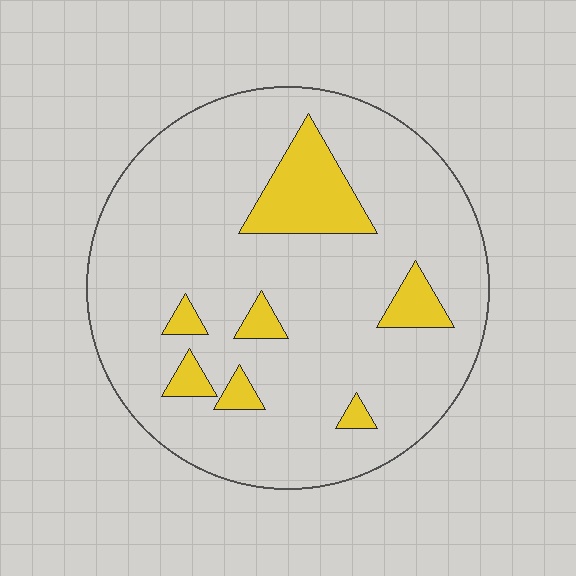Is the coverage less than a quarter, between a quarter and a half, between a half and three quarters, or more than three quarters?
Less than a quarter.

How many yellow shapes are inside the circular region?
7.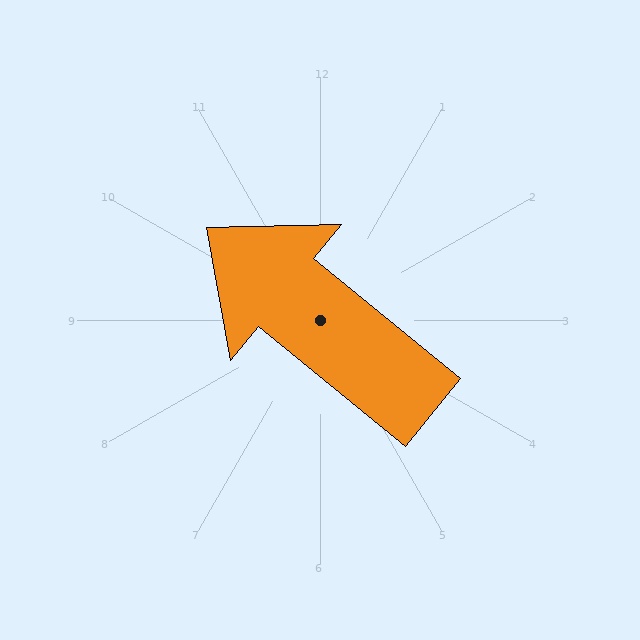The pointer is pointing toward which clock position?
Roughly 10 o'clock.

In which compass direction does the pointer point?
Northwest.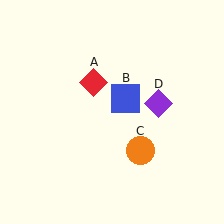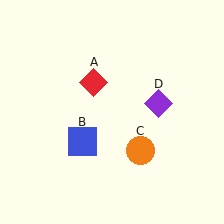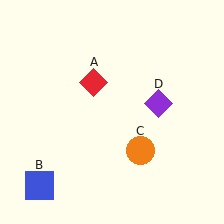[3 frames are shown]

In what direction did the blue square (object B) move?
The blue square (object B) moved down and to the left.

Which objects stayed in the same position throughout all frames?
Red diamond (object A) and orange circle (object C) and purple diamond (object D) remained stationary.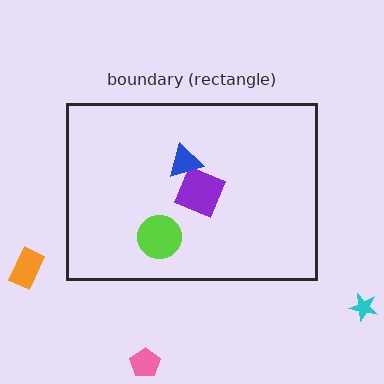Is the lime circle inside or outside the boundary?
Inside.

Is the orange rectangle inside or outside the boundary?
Outside.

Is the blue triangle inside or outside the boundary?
Inside.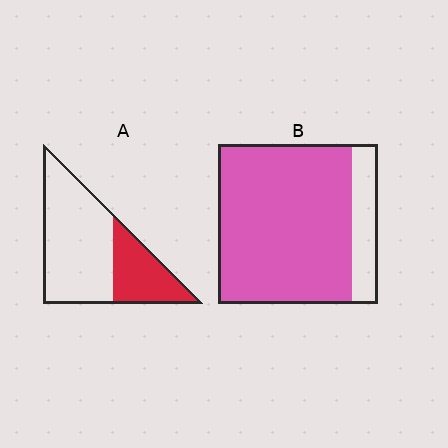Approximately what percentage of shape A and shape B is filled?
A is approximately 30% and B is approximately 85%.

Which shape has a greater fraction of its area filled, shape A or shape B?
Shape B.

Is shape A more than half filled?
No.